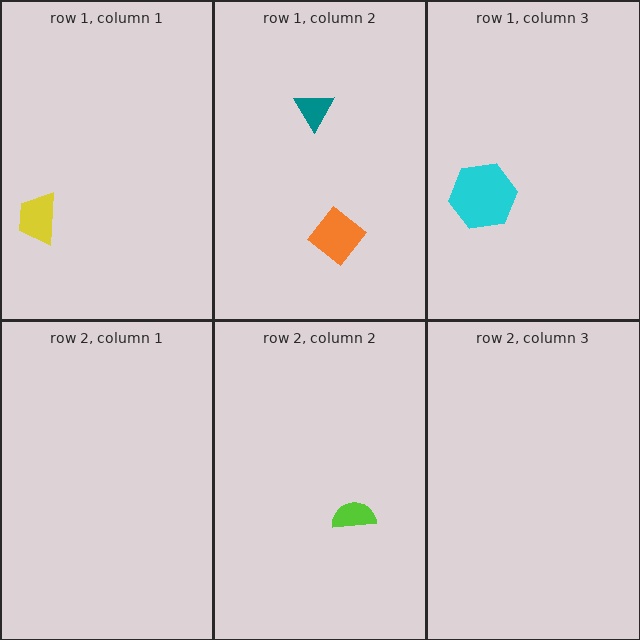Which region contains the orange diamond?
The row 1, column 2 region.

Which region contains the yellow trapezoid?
The row 1, column 1 region.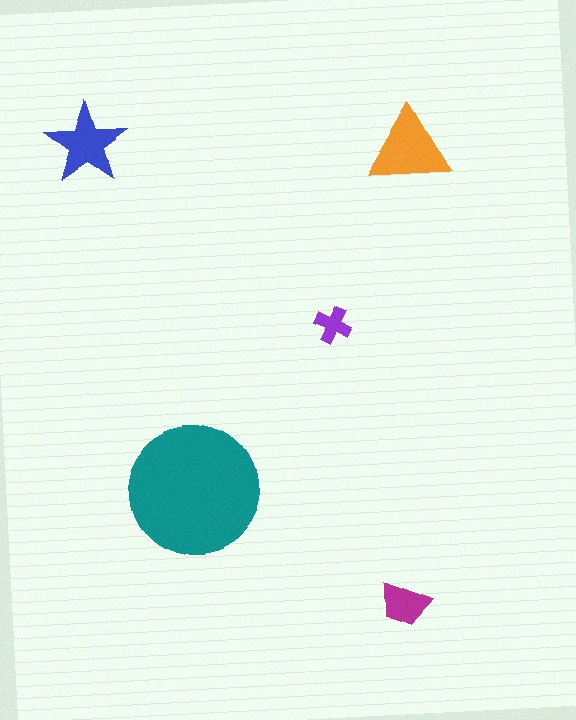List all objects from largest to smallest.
The teal circle, the orange triangle, the blue star, the magenta trapezoid, the purple cross.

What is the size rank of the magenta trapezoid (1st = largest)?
4th.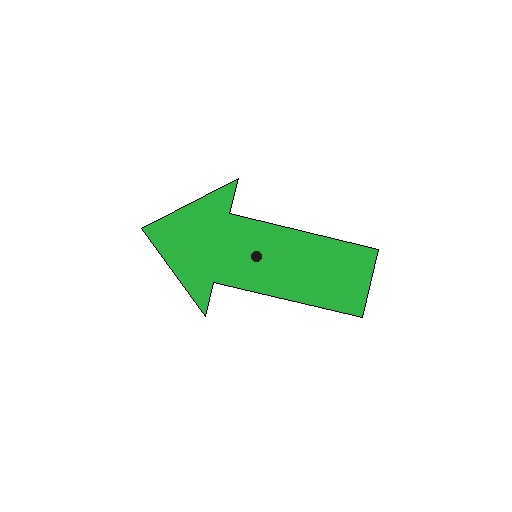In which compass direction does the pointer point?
West.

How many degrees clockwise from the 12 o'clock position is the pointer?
Approximately 283 degrees.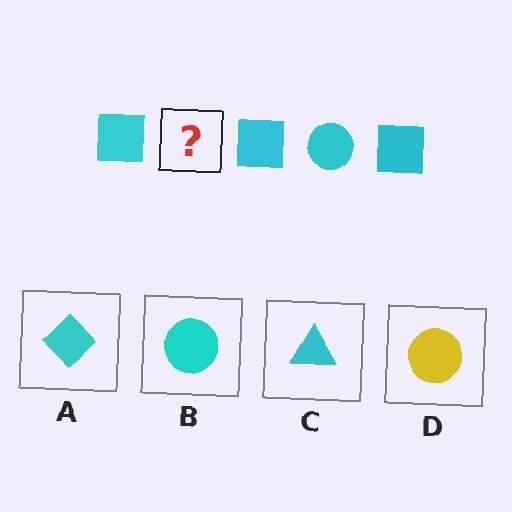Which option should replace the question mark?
Option B.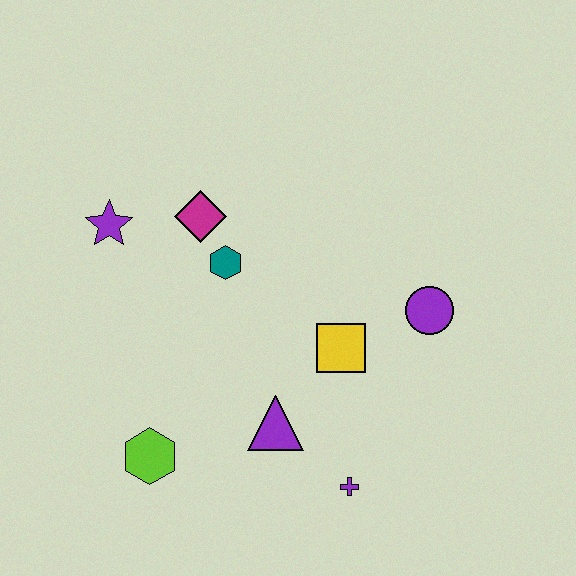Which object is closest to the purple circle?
The yellow square is closest to the purple circle.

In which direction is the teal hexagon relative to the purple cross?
The teal hexagon is above the purple cross.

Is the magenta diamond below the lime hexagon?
No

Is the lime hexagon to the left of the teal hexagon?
Yes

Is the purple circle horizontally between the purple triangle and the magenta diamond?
No